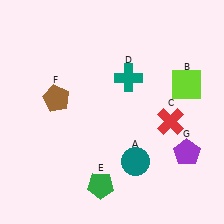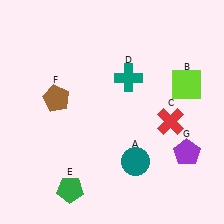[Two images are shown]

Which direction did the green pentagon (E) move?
The green pentagon (E) moved left.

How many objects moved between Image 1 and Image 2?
1 object moved between the two images.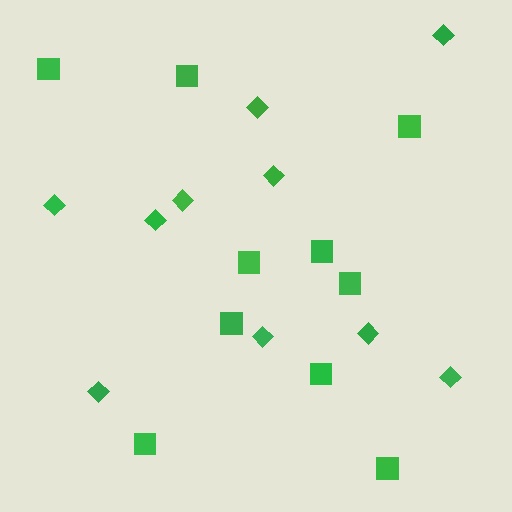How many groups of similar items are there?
There are 2 groups: one group of squares (10) and one group of diamonds (10).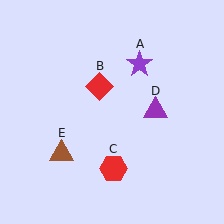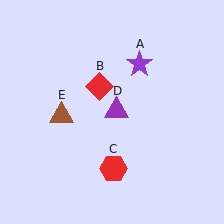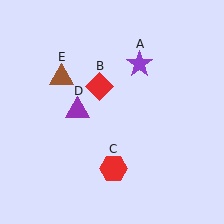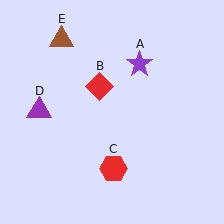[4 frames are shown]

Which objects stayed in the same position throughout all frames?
Purple star (object A) and red diamond (object B) and red hexagon (object C) remained stationary.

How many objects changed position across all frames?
2 objects changed position: purple triangle (object D), brown triangle (object E).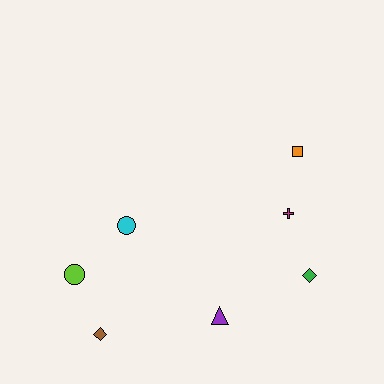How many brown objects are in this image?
There is 1 brown object.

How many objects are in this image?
There are 7 objects.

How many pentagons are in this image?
There are no pentagons.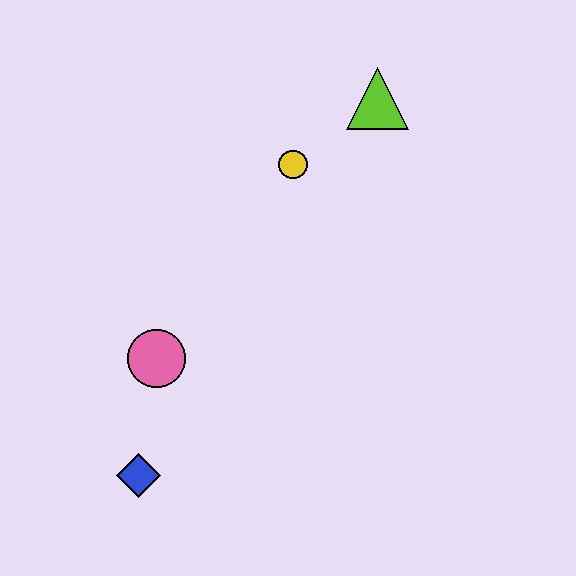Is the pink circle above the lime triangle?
No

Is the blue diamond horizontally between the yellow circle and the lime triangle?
No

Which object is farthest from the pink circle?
The lime triangle is farthest from the pink circle.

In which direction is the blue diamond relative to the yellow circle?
The blue diamond is below the yellow circle.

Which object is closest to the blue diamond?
The pink circle is closest to the blue diamond.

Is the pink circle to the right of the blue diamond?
Yes